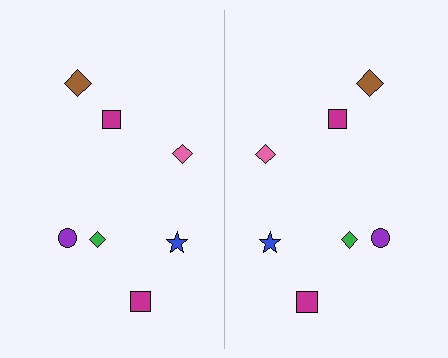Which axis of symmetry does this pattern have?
The pattern has a vertical axis of symmetry running through the center of the image.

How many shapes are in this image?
There are 14 shapes in this image.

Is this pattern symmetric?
Yes, this pattern has bilateral (reflection) symmetry.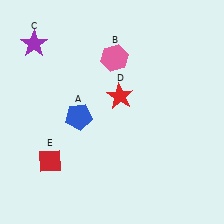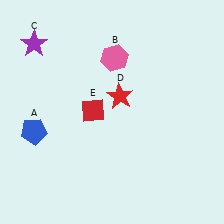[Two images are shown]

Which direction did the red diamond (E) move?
The red diamond (E) moved up.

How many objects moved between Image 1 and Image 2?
2 objects moved between the two images.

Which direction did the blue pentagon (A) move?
The blue pentagon (A) moved left.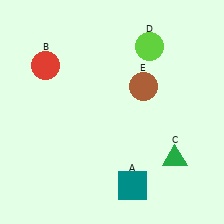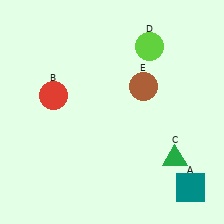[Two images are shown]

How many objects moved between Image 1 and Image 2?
2 objects moved between the two images.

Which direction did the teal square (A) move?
The teal square (A) moved right.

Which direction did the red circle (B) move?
The red circle (B) moved down.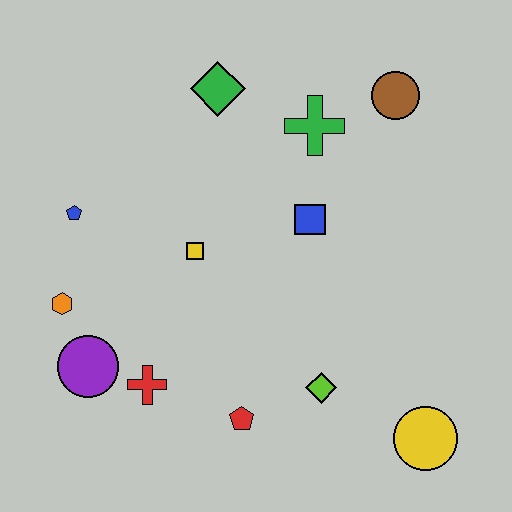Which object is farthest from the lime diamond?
The green diamond is farthest from the lime diamond.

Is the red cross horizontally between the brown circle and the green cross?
No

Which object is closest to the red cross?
The purple circle is closest to the red cross.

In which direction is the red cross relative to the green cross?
The red cross is below the green cross.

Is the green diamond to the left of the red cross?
No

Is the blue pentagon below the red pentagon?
No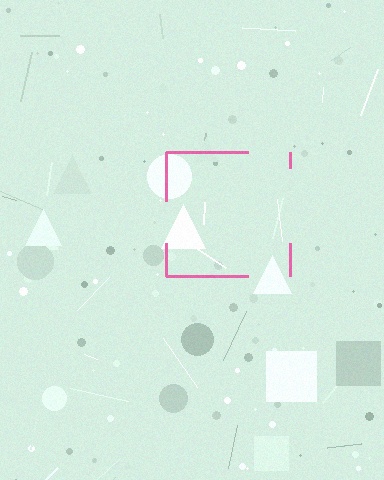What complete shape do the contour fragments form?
The contour fragments form a square.